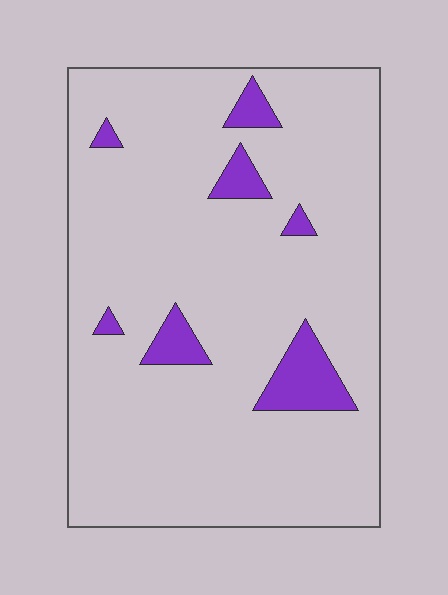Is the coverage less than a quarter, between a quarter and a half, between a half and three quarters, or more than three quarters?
Less than a quarter.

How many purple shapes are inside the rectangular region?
7.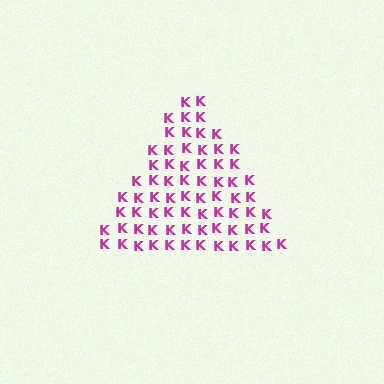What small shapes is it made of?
It is made of small letter K's.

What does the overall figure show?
The overall figure shows a triangle.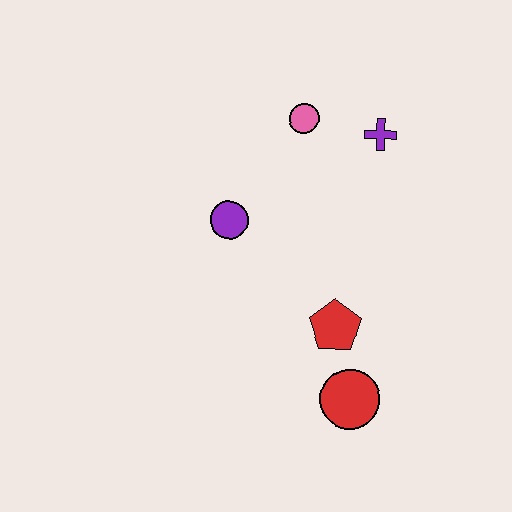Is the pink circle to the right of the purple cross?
No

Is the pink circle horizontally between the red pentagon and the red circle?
No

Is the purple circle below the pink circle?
Yes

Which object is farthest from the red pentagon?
The pink circle is farthest from the red pentagon.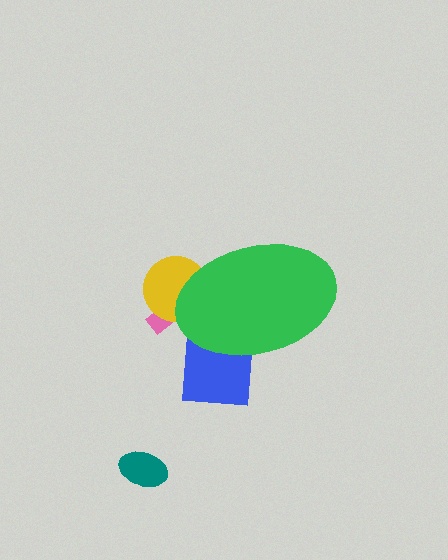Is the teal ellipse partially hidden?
No, the teal ellipse is fully visible.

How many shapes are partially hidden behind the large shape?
3 shapes are partially hidden.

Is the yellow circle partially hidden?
Yes, the yellow circle is partially hidden behind the green ellipse.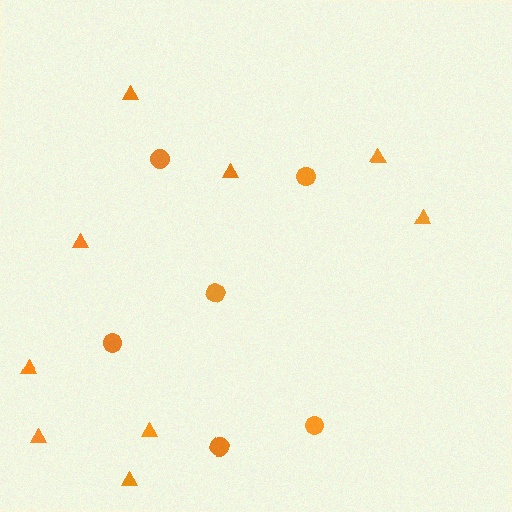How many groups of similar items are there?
There are 2 groups: one group of triangles (9) and one group of circles (6).